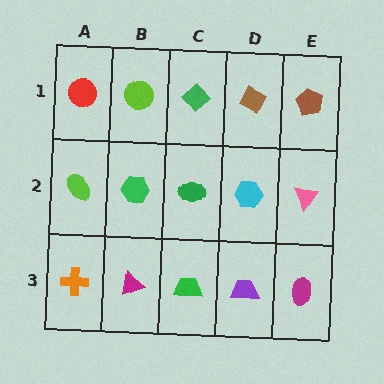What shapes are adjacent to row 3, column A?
A lime ellipse (row 2, column A), a magenta triangle (row 3, column B).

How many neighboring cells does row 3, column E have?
2.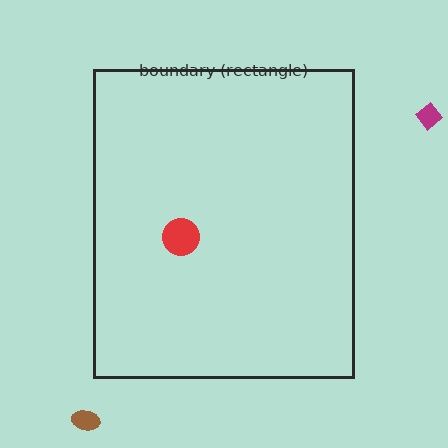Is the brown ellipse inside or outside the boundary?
Outside.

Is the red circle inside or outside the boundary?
Inside.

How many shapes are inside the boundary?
1 inside, 2 outside.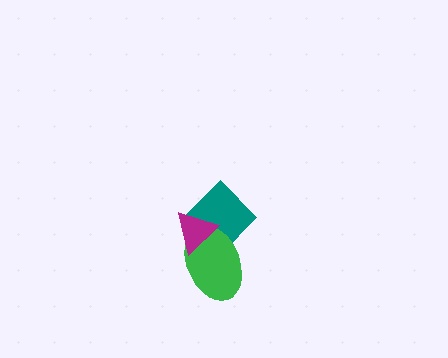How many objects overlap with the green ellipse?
2 objects overlap with the green ellipse.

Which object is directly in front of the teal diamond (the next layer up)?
The green ellipse is directly in front of the teal diamond.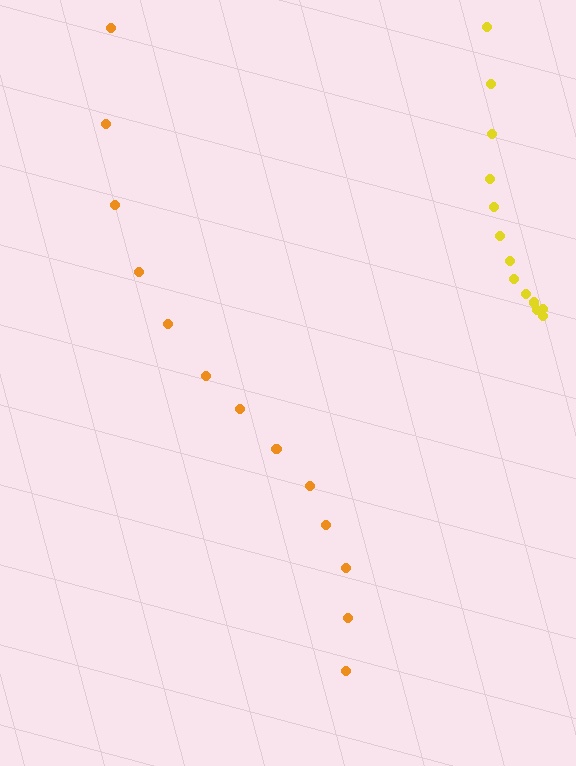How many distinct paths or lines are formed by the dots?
There are 2 distinct paths.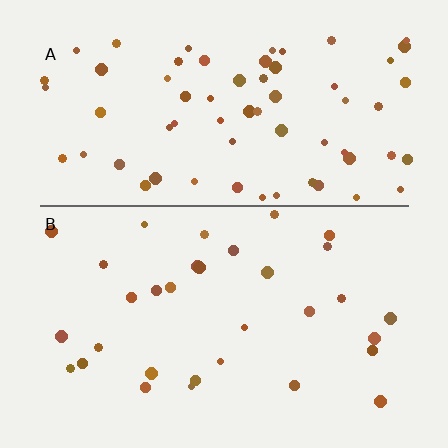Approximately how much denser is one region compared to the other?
Approximately 2.1× — region A over region B.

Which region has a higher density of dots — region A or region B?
A (the top).